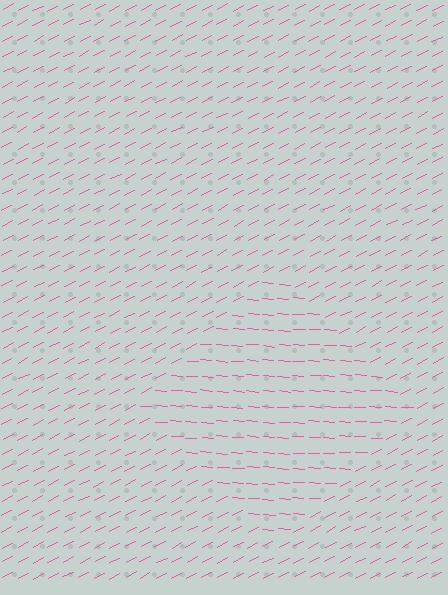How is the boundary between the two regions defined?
The boundary is defined purely by a change in line orientation (approximately 31 degrees difference). All lines are the same color and thickness.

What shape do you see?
I see a diamond.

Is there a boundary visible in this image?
Yes, there is a texture boundary formed by a change in line orientation.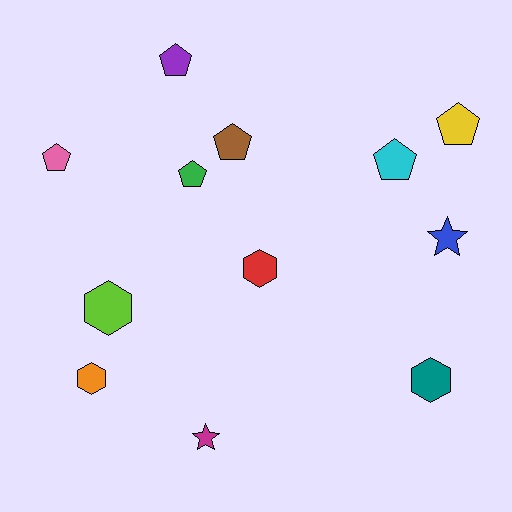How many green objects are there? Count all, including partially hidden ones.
There is 1 green object.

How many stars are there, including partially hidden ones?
There are 2 stars.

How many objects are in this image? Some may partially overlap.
There are 12 objects.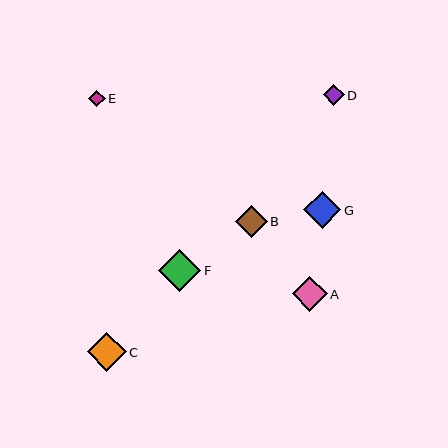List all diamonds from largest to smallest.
From largest to smallest: F, C, G, A, B, D, E.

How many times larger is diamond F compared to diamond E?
Diamond F is approximately 2.5 times the size of diamond E.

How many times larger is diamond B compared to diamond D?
Diamond B is approximately 1.5 times the size of diamond D.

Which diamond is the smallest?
Diamond E is the smallest with a size of approximately 17 pixels.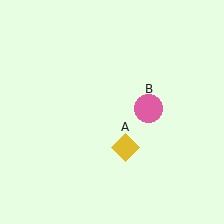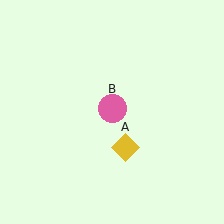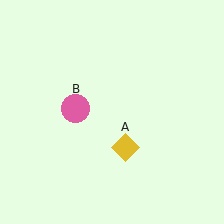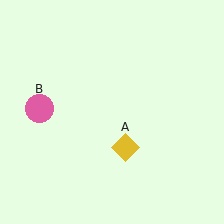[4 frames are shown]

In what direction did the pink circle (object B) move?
The pink circle (object B) moved left.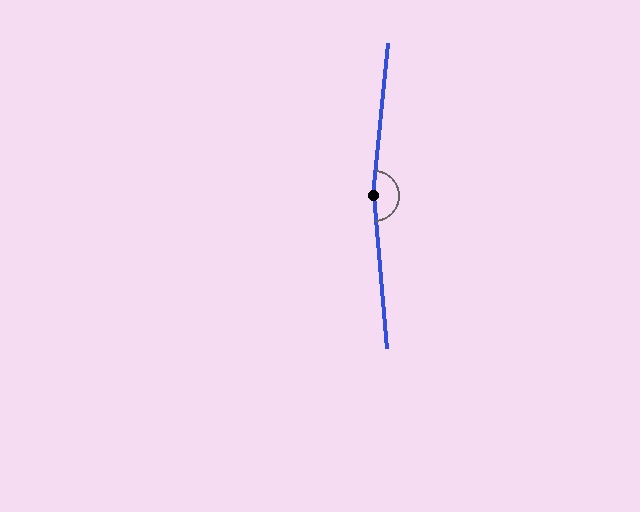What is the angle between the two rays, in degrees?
Approximately 169 degrees.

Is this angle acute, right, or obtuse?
It is obtuse.